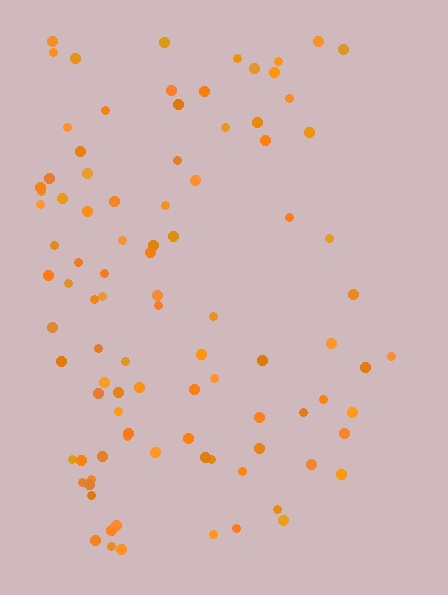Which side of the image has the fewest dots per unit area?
The right.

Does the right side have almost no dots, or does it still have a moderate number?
Still a moderate number, just noticeably fewer than the left.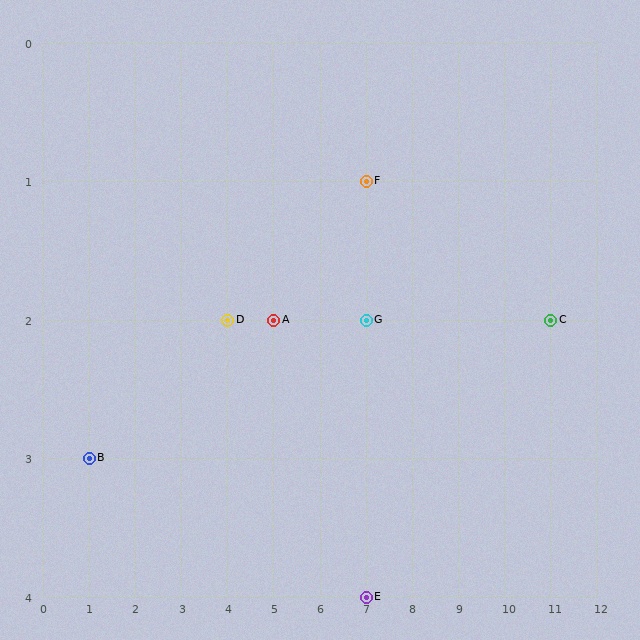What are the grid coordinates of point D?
Point D is at grid coordinates (4, 2).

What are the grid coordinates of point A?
Point A is at grid coordinates (5, 2).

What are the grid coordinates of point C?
Point C is at grid coordinates (11, 2).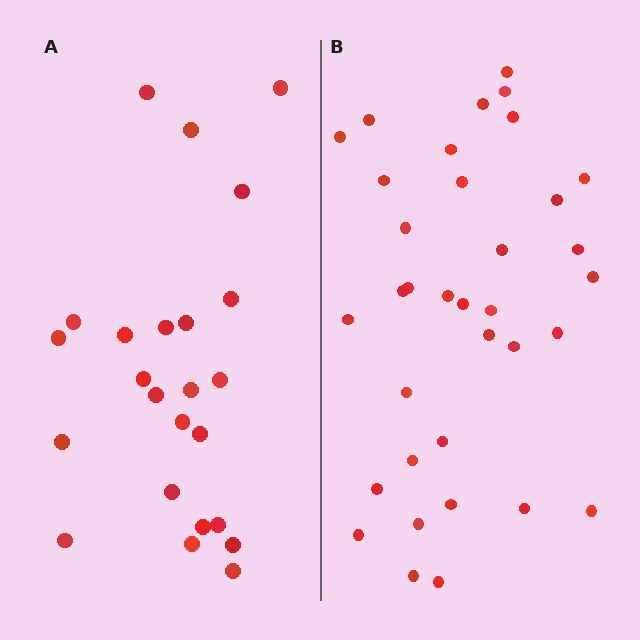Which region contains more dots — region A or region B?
Region B (the right region) has more dots.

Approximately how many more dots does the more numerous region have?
Region B has roughly 12 or so more dots than region A.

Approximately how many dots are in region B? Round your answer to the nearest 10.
About 40 dots. (The exact count is 35, which rounds to 40.)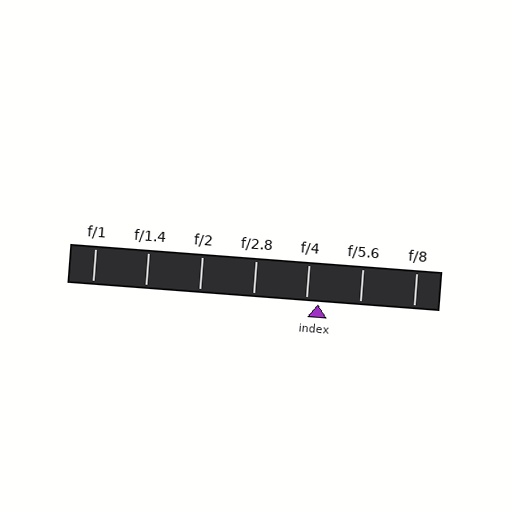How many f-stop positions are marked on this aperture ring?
There are 7 f-stop positions marked.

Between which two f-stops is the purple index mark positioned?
The index mark is between f/4 and f/5.6.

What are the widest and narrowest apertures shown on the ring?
The widest aperture shown is f/1 and the narrowest is f/8.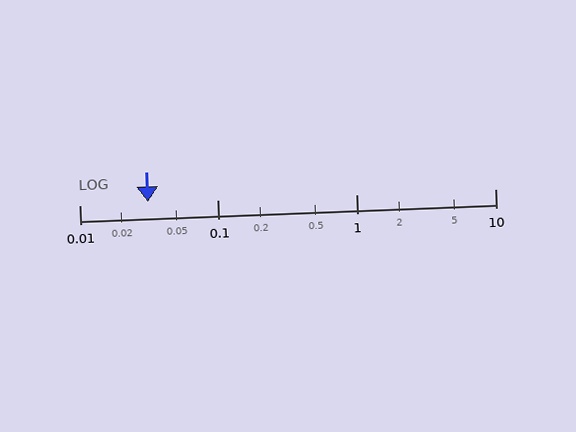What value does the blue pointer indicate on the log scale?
The pointer indicates approximately 0.031.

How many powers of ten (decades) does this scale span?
The scale spans 3 decades, from 0.01 to 10.